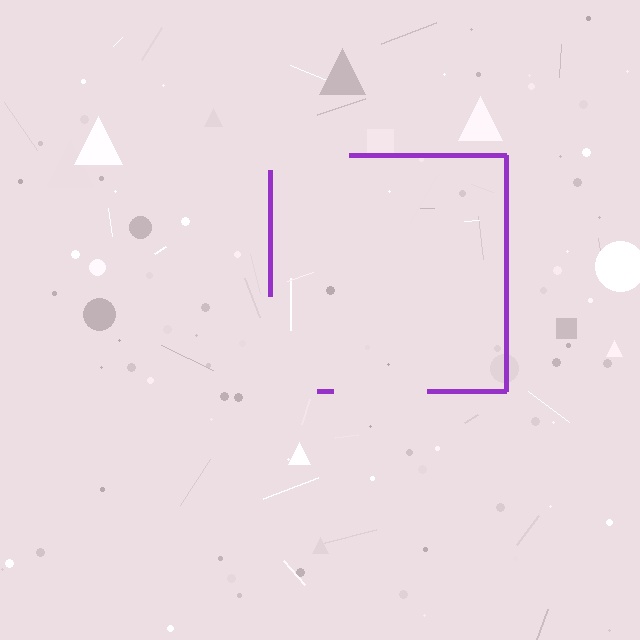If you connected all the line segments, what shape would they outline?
They would outline a square.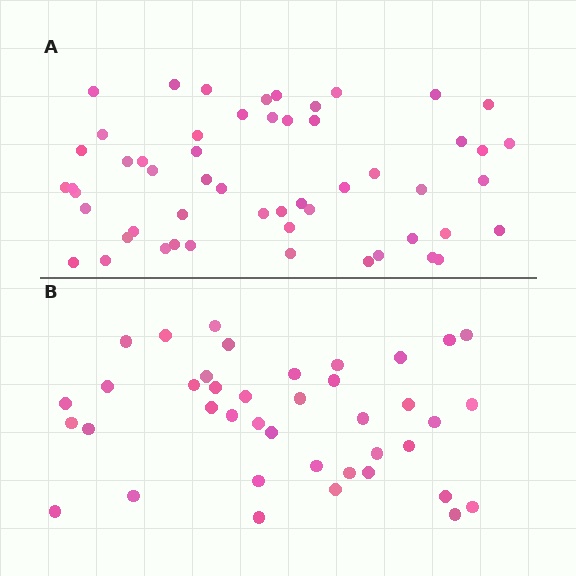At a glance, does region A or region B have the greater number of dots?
Region A (the top region) has more dots.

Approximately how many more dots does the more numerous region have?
Region A has approximately 15 more dots than region B.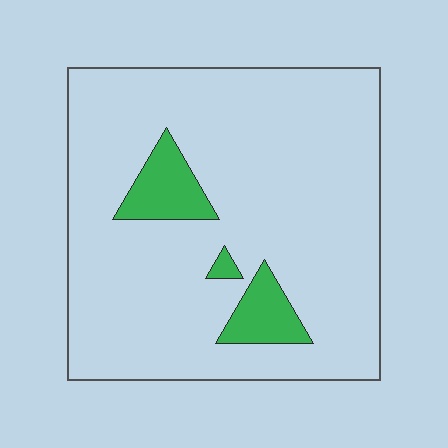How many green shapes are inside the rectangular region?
3.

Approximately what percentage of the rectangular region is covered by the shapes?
Approximately 10%.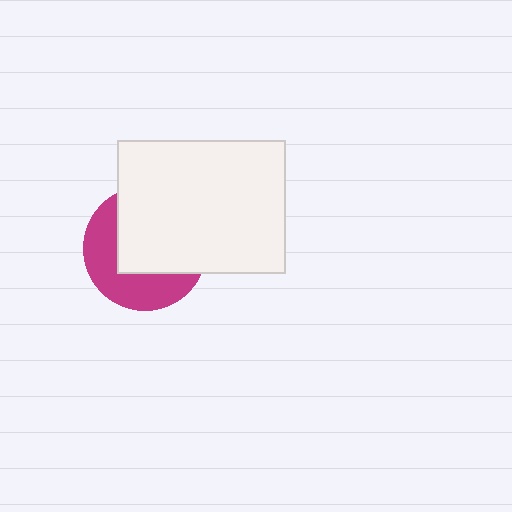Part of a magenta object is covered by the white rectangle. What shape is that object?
It is a circle.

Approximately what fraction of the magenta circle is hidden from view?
Roughly 57% of the magenta circle is hidden behind the white rectangle.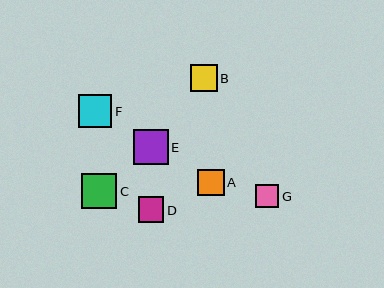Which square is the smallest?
Square G is the smallest with a size of approximately 23 pixels.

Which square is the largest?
Square C is the largest with a size of approximately 35 pixels.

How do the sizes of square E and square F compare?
Square E and square F are approximately the same size.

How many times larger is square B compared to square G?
Square B is approximately 1.2 times the size of square G.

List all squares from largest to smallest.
From largest to smallest: C, E, F, B, A, D, G.